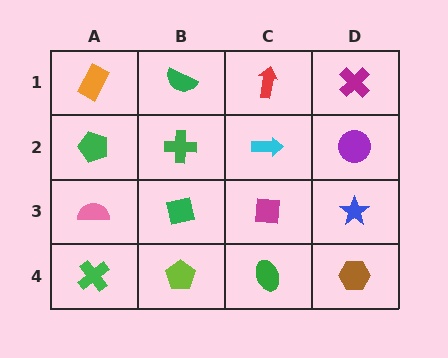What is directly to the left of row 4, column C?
A lime pentagon.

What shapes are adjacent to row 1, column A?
A green pentagon (row 2, column A), a green semicircle (row 1, column B).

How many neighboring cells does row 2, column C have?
4.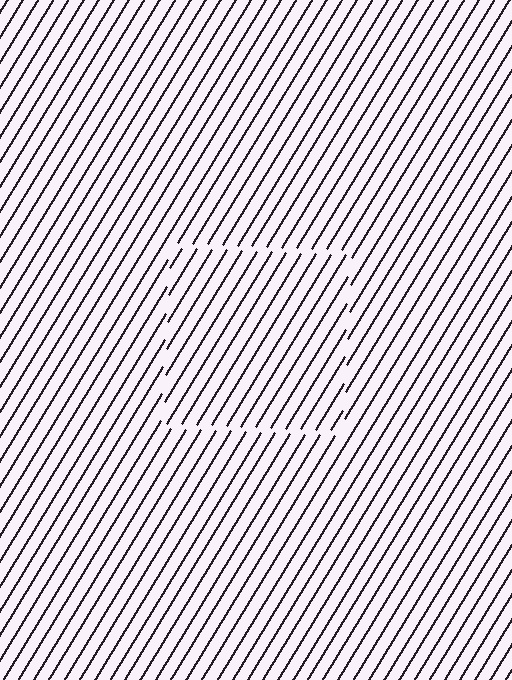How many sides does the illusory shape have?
4 sides — the line-ends trace a square.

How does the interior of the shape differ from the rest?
The interior of the shape contains the same grating, shifted by half a period — the contour is defined by the phase discontinuity where line-ends from the inner and outer gratings abut.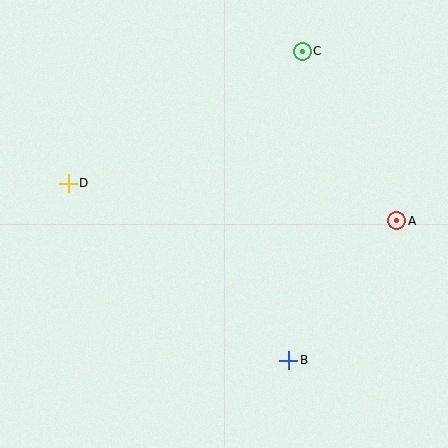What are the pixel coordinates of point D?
Point D is at (68, 183).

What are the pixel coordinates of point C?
Point C is at (302, 51).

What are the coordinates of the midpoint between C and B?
The midpoint between C and B is at (296, 206).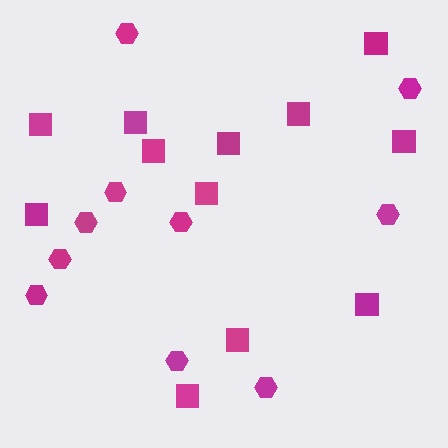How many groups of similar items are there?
There are 2 groups: one group of hexagons (10) and one group of squares (12).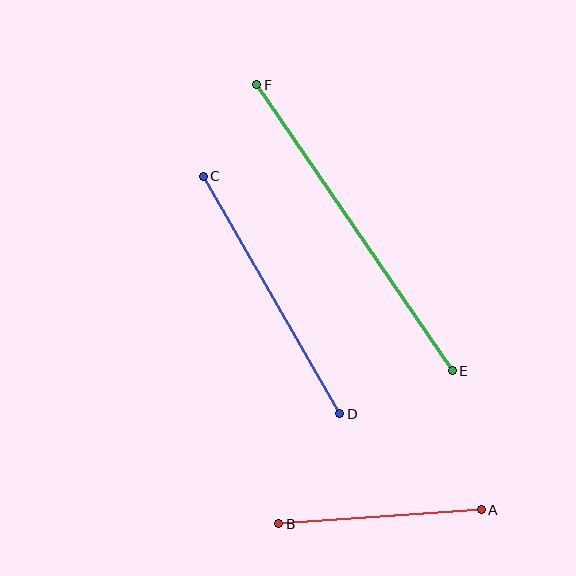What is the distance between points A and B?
The distance is approximately 203 pixels.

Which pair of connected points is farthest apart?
Points E and F are farthest apart.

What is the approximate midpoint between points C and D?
The midpoint is at approximately (272, 295) pixels.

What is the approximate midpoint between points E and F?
The midpoint is at approximately (354, 228) pixels.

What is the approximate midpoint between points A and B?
The midpoint is at approximately (380, 517) pixels.